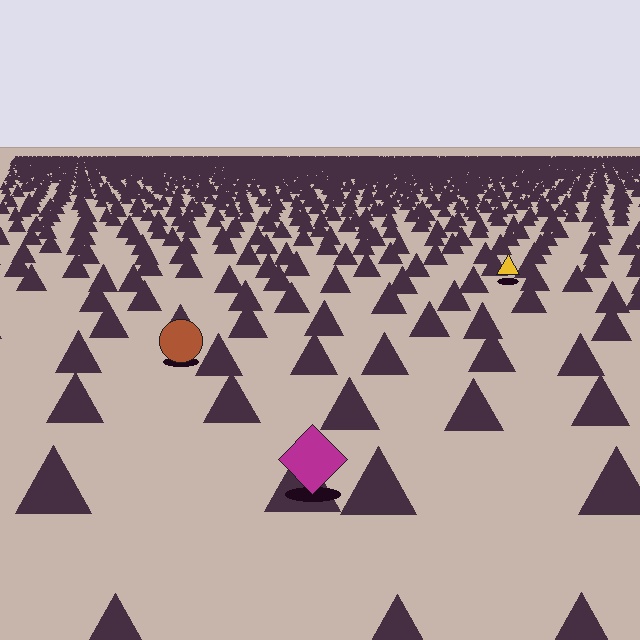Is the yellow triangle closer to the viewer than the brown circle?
No. The brown circle is closer — you can tell from the texture gradient: the ground texture is coarser near it.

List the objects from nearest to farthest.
From nearest to farthest: the magenta diamond, the brown circle, the yellow triangle.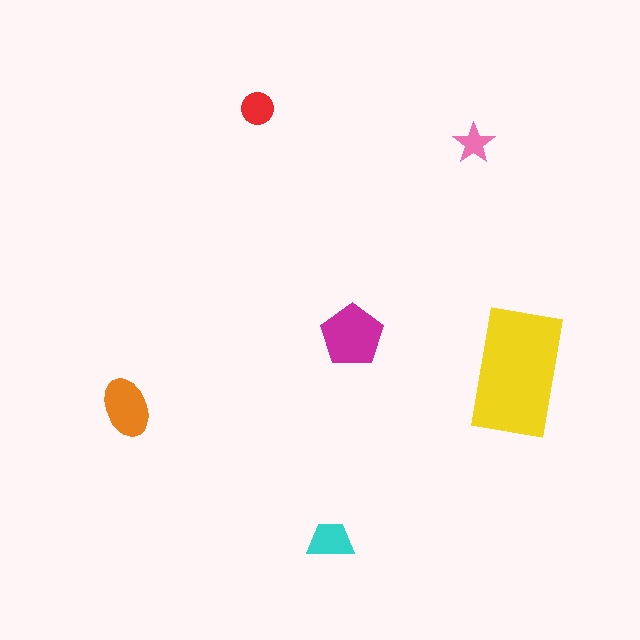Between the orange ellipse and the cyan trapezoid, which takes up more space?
The orange ellipse.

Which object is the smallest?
The pink star.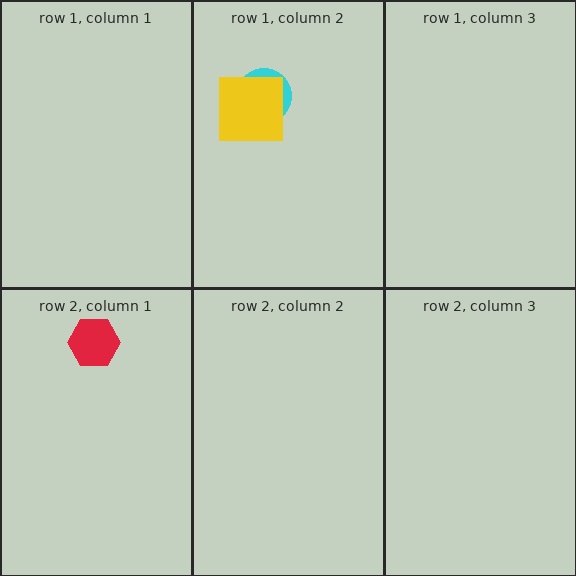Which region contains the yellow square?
The row 1, column 2 region.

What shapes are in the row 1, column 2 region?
The cyan circle, the yellow square.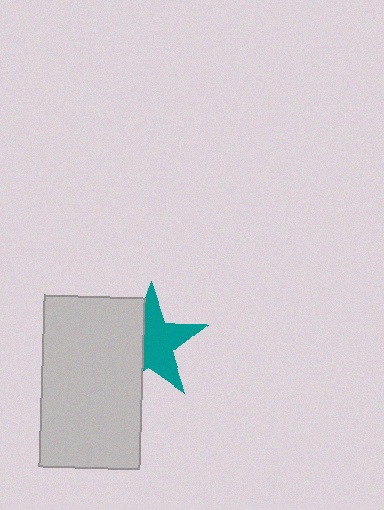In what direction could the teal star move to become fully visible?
The teal star could move right. That would shift it out from behind the light gray rectangle entirely.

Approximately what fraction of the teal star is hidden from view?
Roughly 42% of the teal star is hidden behind the light gray rectangle.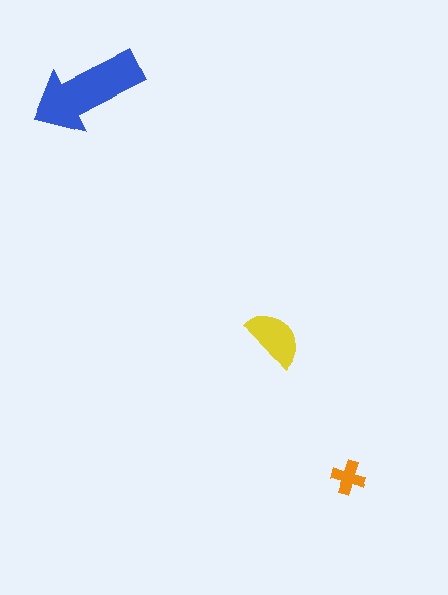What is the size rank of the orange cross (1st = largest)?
3rd.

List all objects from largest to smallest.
The blue arrow, the yellow semicircle, the orange cross.